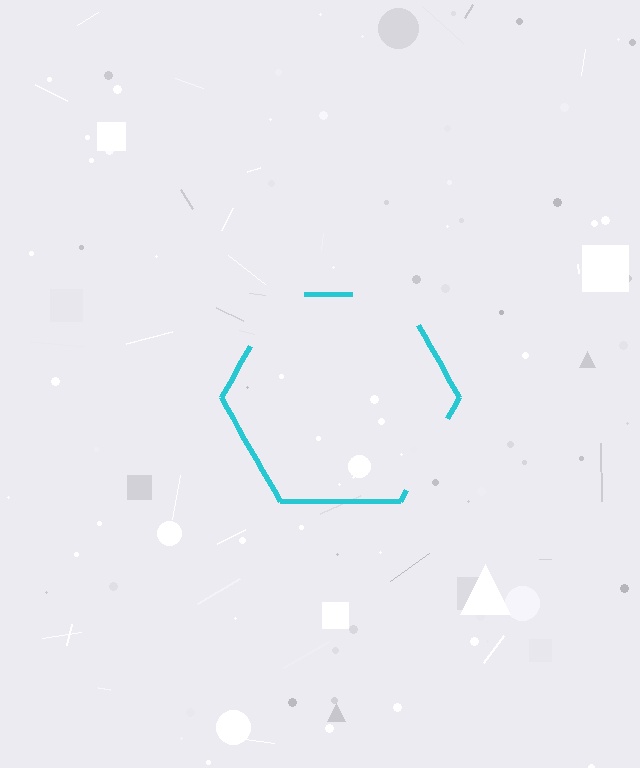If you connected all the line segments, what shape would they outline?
They would outline a hexagon.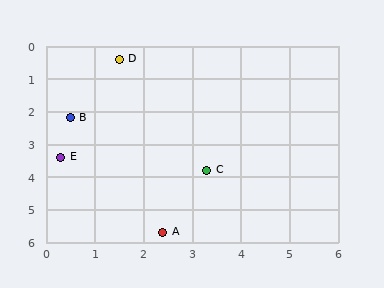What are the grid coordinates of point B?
Point B is at approximately (0.5, 2.2).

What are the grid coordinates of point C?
Point C is at approximately (3.3, 3.8).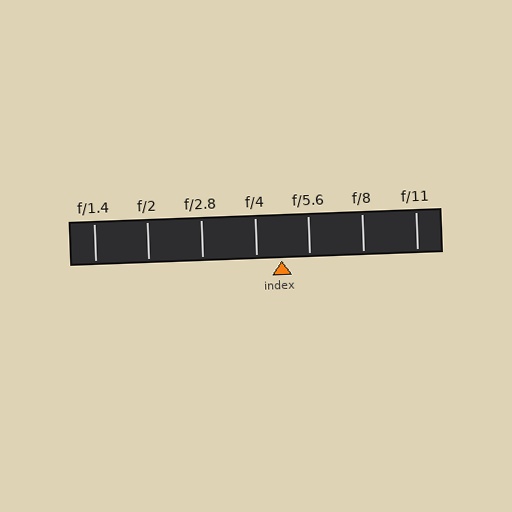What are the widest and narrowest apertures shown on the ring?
The widest aperture shown is f/1.4 and the narrowest is f/11.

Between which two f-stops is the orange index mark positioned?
The index mark is between f/4 and f/5.6.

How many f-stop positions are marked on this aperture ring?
There are 7 f-stop positions marked.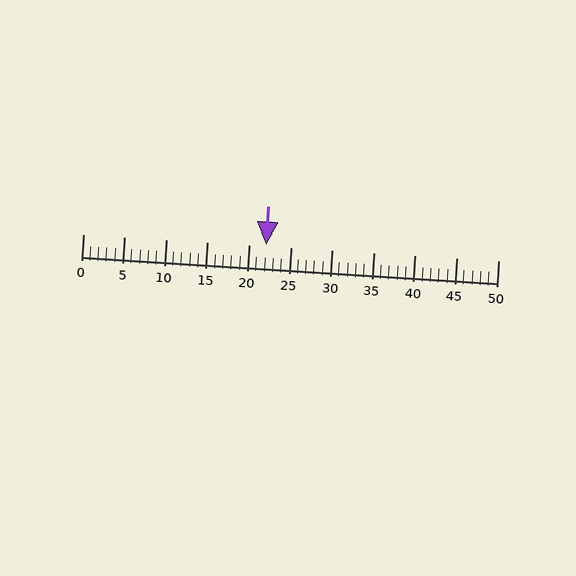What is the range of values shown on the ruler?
The ruler shows values from 0 to 50.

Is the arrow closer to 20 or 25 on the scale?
The arrow is closer to 20.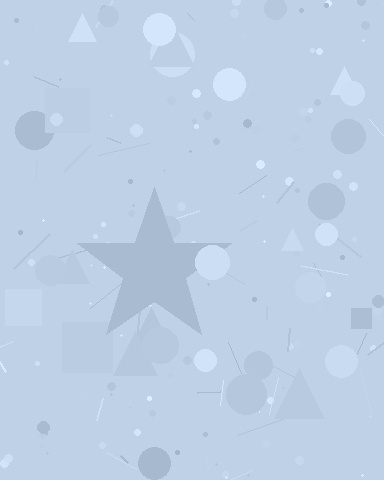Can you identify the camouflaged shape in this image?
The camouflaged shape is a star.